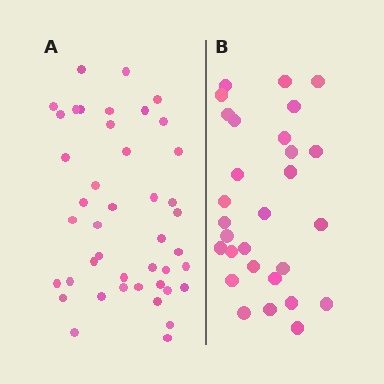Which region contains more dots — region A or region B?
Region A (the left region) has more dots.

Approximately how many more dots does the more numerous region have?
Region A has approximately 15 more dots than region B.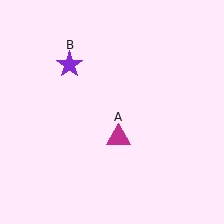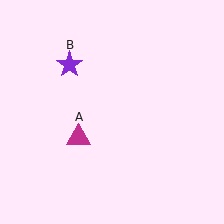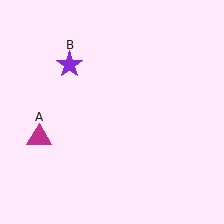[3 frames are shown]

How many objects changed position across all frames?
1 object changed position: magenta triangle (object A).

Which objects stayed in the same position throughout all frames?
Purple star (object B) remained stationary.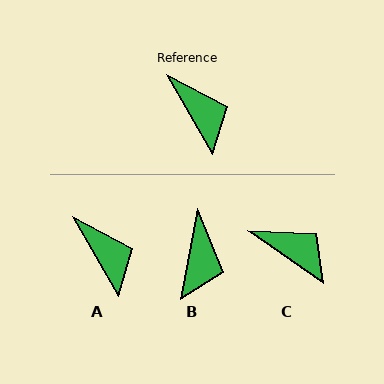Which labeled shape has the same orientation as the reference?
A.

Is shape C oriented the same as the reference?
No, it is off by about 25 degrees.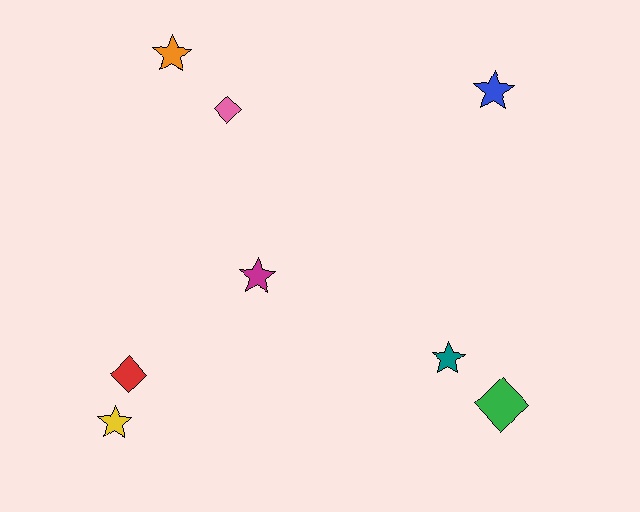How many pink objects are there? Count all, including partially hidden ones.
There is 1 pink object.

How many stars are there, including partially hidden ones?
There are 5 stars.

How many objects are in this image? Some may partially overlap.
There are 8 objects.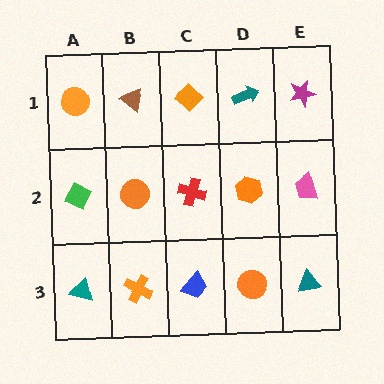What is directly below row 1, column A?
A green diamond.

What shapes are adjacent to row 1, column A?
A green diamond (row 2, column A), a brown triangle (row 1, column B).